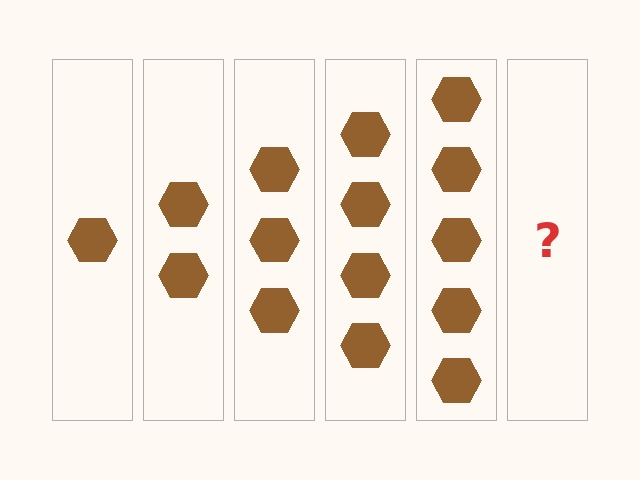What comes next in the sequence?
The next element should be 6 hexagons.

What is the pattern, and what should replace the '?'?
The pattern is that each step adds one more hexagon. The '?' should be 6 hexagons.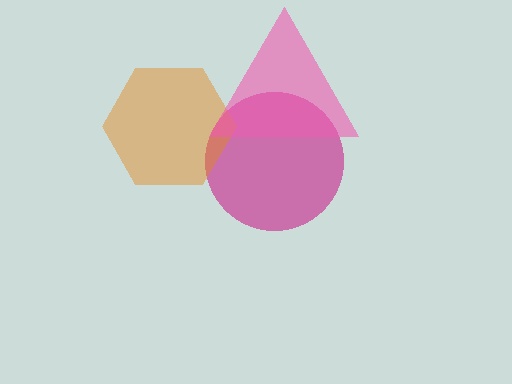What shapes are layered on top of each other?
The layered shapes are: a magenta circle, an orange hexagon, a pink triangle.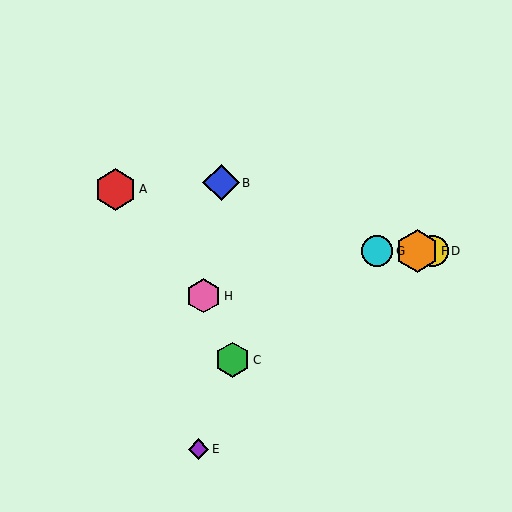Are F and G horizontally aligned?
Yes, both are at y≈251.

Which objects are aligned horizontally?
Objects D, F, G are aligned horizontally.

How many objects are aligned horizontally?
3 objects (D, F, G) are aligned horizontally.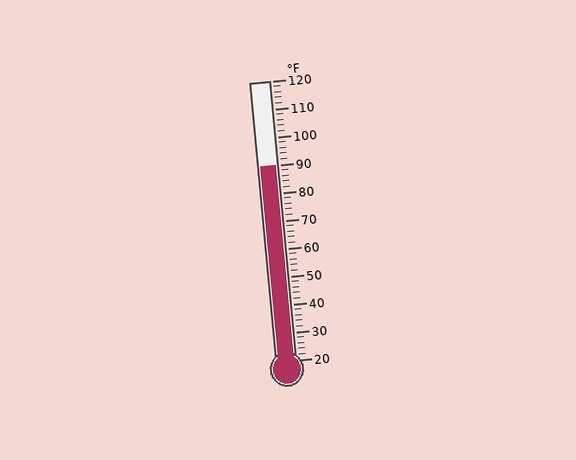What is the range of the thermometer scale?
The thermometer scale ranges from 20°F to 120°F.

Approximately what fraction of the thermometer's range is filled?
The thermometer is filled to approximately 70% of its range.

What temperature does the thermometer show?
The thermometer shows approximately 90°F.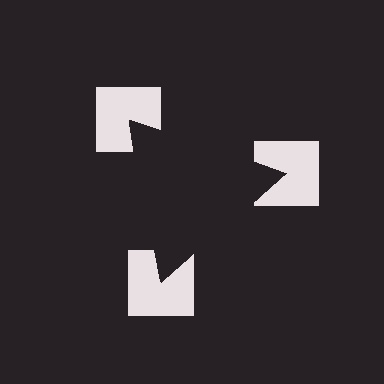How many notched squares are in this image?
There are 3 — one at each vertex of the illusory triangle.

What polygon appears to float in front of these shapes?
An illusory triangle — its edges are inferred from the aligned wedge cuts in the notched squares, not physically drawn.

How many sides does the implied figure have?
3 sides.